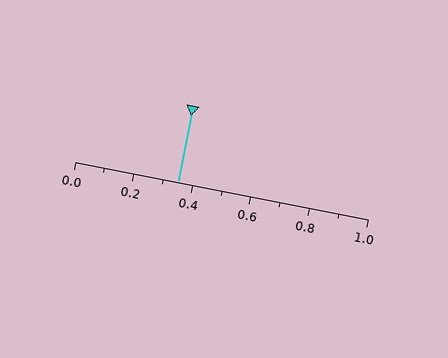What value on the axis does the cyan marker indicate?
The marker indicates approximately 0.35.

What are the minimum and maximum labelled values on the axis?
The axis runs from 0.0 to 1.0.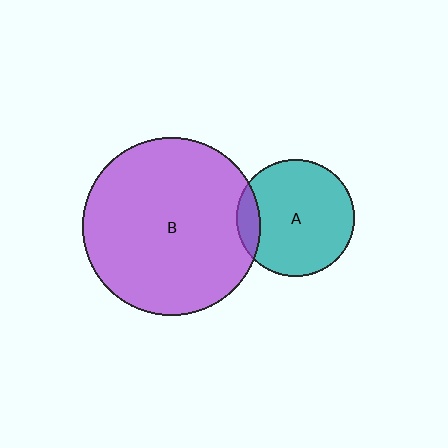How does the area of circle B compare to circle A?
Approximately 2.3 times.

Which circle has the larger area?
Circle B (purple).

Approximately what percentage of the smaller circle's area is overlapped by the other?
Approximately 10%.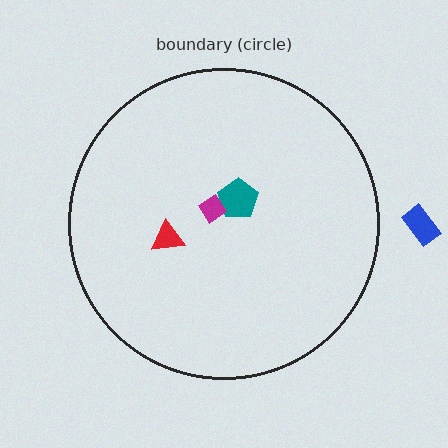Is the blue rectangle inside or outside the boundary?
Outside.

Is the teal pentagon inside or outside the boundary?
Inside.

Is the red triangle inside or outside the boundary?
Inside.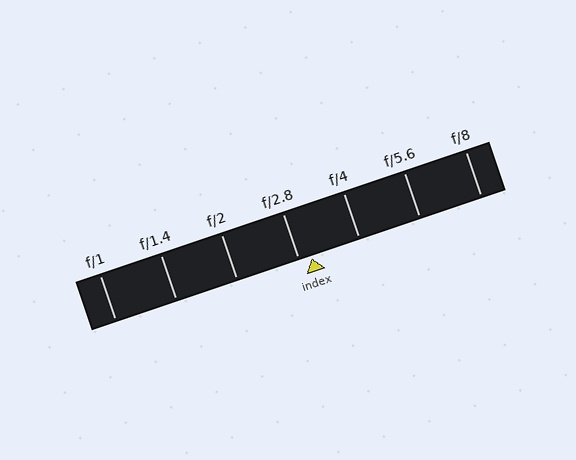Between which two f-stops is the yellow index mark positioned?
The index mark is between f/2.8 and f/4.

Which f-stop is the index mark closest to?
The index mark is closest to f/2.8.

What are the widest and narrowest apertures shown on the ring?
The widest aperture shown is f/1 and the narrowest is f/8.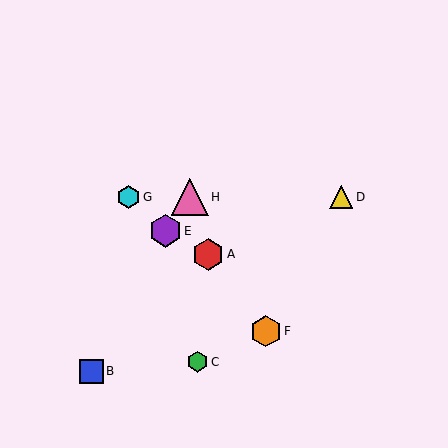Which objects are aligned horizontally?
Objects D, G, H are aligned horizontally.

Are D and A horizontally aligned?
No, D is at y≈197 and A is at y≈254.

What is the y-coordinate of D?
Object D is at y≈197.